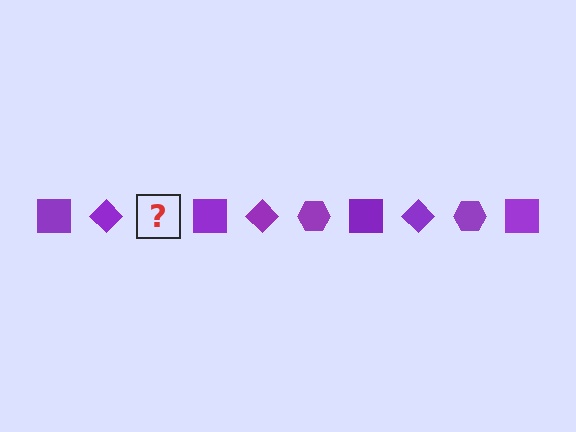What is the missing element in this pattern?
The missing element is a purple hexagon.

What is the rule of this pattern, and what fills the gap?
The rule is that the pattern cycles through square, diamond, hexagon shapes in purple. The gap should be filled with a purple hexagon.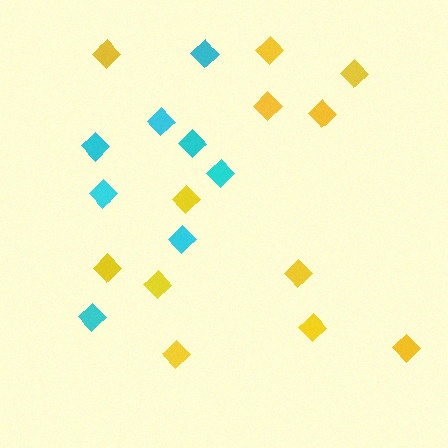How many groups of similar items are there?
There are 2 groups: one group of yellow diamonds (12) and one group of cyan diamonds (8).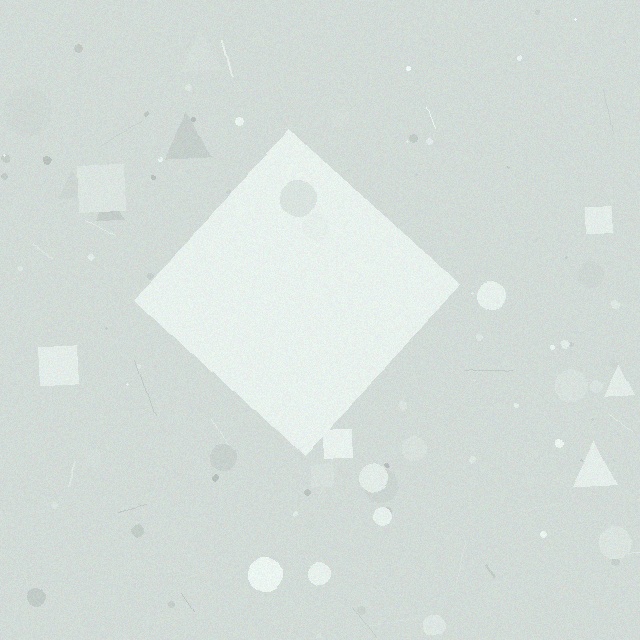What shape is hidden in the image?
A diamond is hidden in the image.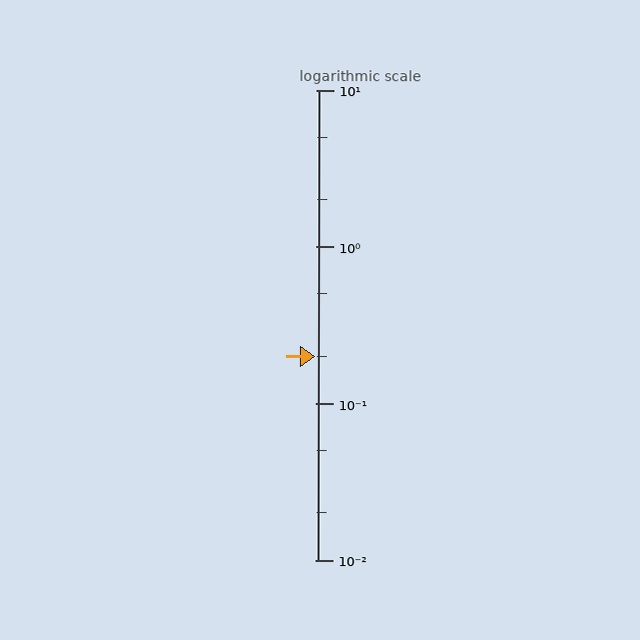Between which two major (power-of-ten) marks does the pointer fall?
The pointer is between 0.1 and 1.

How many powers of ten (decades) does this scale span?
The scale spans 3 decades, from 0.01 to 10.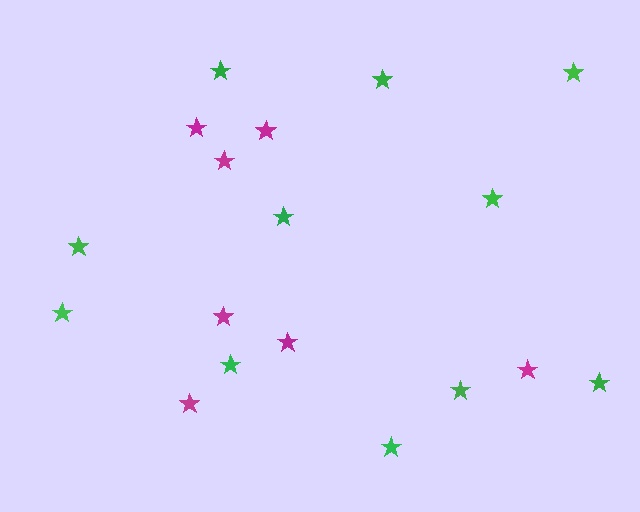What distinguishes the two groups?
There are 2 groups: one group of magenta stars (7) and one group of green stars (11).